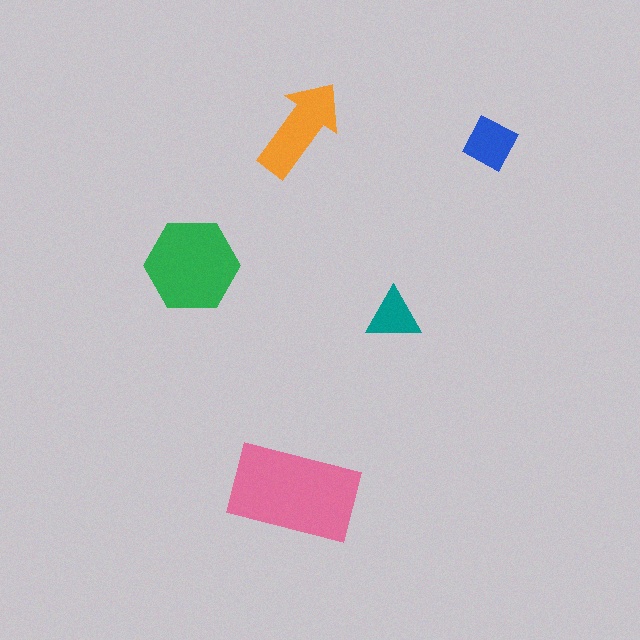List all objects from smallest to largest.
The teal triangle, the blue diamond, the orange arrow, the green hexagon, the pink rectangle.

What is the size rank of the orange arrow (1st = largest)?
3rd.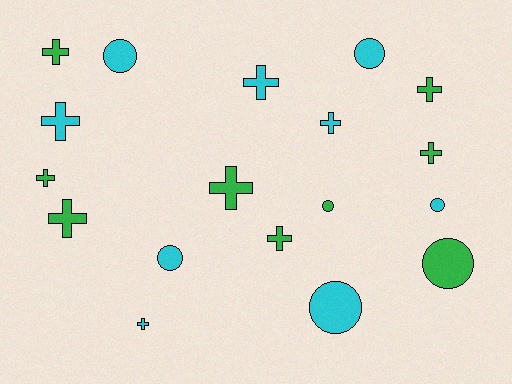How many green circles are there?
There are 2 green circles.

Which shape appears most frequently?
Cross, with 11 objects.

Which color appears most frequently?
Cyan, with 9 objects.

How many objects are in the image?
There are 18 objects.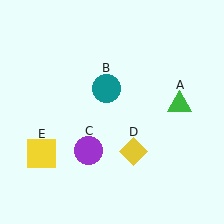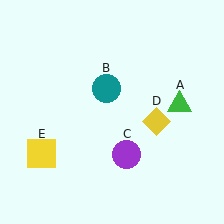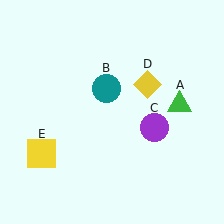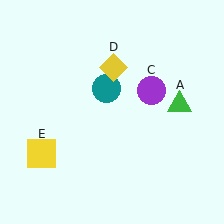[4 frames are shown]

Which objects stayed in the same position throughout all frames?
Green triangle (object A) and teal circle (object B) and yellow square (object E) remained stationary.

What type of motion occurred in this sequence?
The purple circle (object C), yellow diamond (object D) rotated counterclockwise around the center of the scene.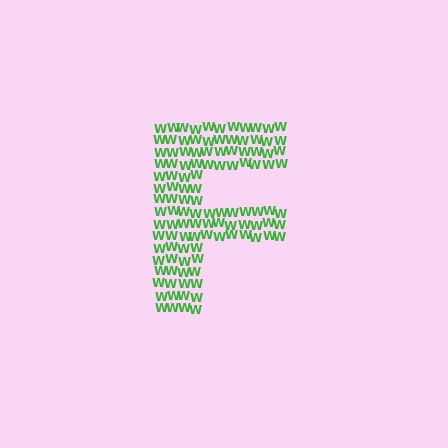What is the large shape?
The large shape is the letter F.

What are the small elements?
The small elements are letter W's.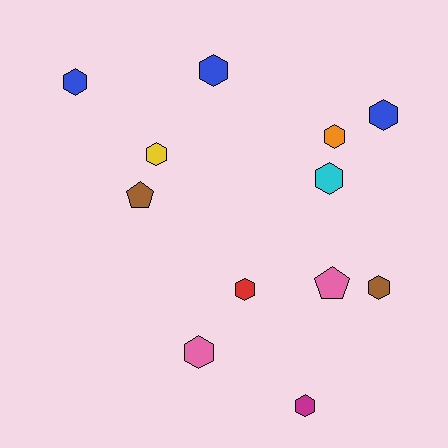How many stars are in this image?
There are no stars.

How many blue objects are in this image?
There are 3 blue objects.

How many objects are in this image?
There are 12 objects.